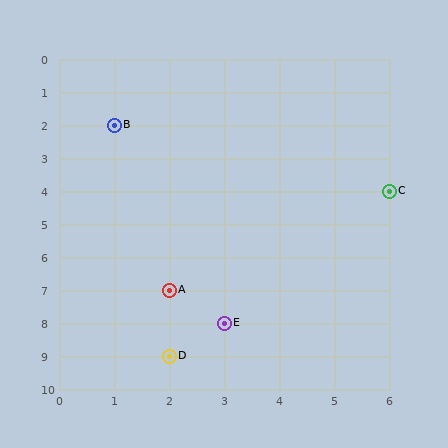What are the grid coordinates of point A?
Point A is at grid coordinates (2, 7).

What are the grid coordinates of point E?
Point E is at grid coordinates (3, 8).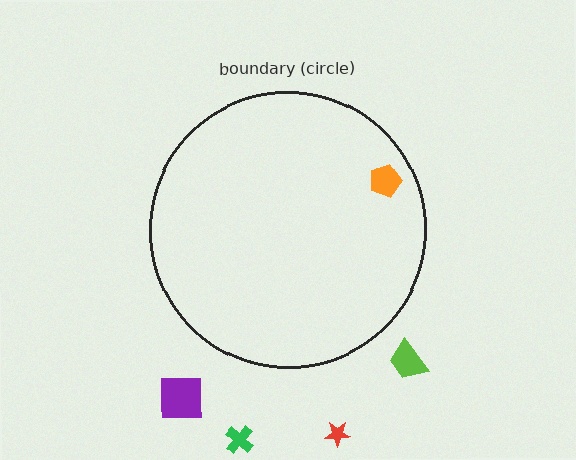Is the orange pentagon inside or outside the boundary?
Inside.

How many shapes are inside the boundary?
1 inside, 4 outside.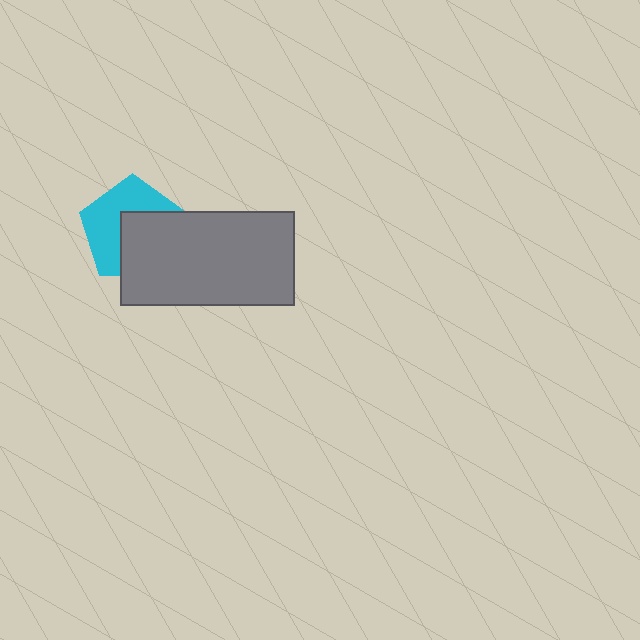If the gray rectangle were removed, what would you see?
You would see the complete cyan pentagon.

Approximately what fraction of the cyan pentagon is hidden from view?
Roughly 48% of the cyan pentagon is hidden behind the gray rectangle.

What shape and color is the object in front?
The object in front is a gray rectangle.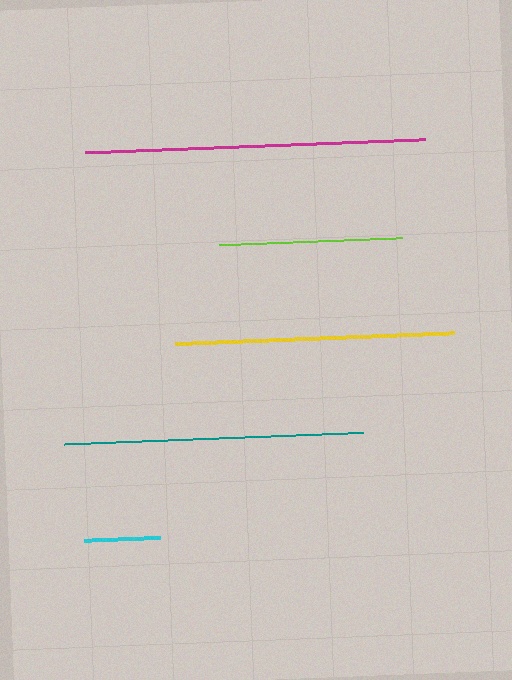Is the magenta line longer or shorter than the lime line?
The magenta line is longer than the lime line.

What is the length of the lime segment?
The lime segment is approximately 183 pixels long.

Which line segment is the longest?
The magenta line is the longest at approximately 341 pixels.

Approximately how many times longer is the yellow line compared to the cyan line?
The yellow line is approximately 3.6 times the length of the cyan line.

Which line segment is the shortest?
The cyan line is the shortest at approximately 76 pixels.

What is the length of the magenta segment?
The magenta segment is approximately 341 pixels long.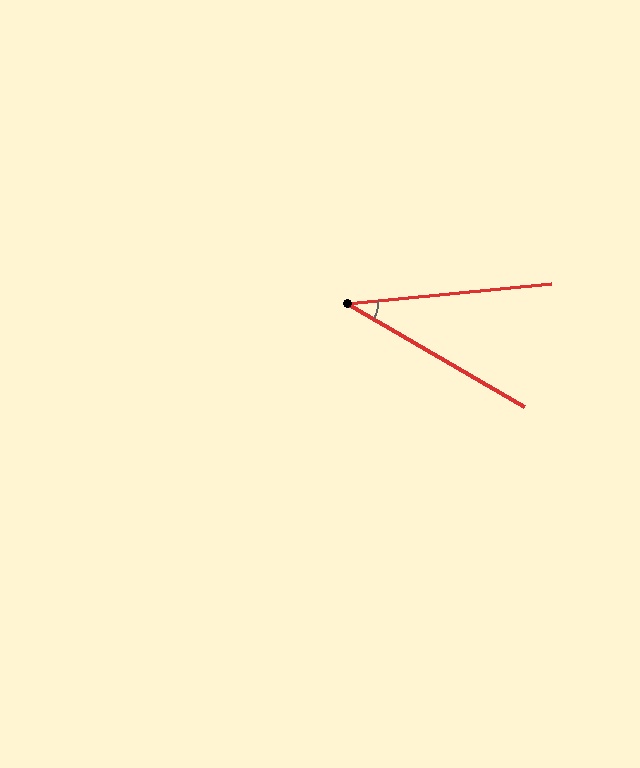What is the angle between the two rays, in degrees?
Approximately 36 degrees.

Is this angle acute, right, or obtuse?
It is acute.